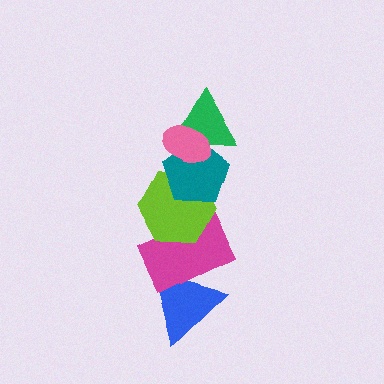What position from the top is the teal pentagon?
The teal pentagon is 3rd from the top.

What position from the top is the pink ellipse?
The pink ellipse is 1st from the top.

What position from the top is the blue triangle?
The blue triangle is 6th from the top.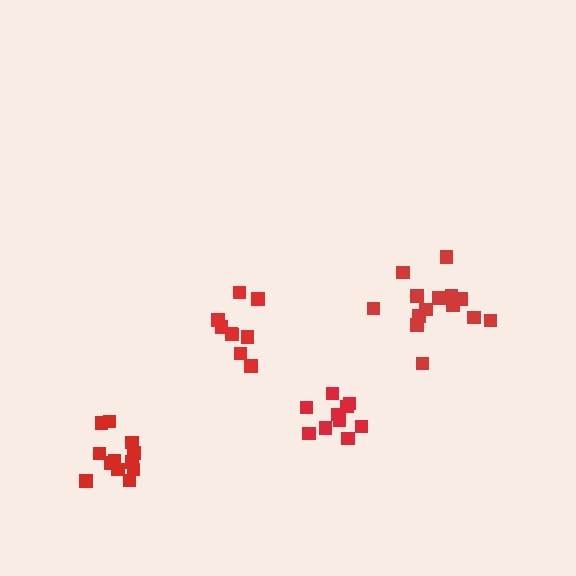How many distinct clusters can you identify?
There are 4 distinct clusters.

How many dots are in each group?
Group 1: 9 dots, Group 2: 10 dots, Group 3: 14 dots, Group 4: 12 dots (45 total).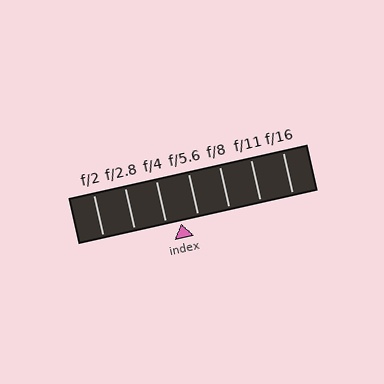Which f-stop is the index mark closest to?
The index mark is closest to f/4.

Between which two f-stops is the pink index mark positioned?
The index mark is between f/4 and f/5.6.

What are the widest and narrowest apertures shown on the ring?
The widest aperture shown is f/2 and the narrowest is f/16.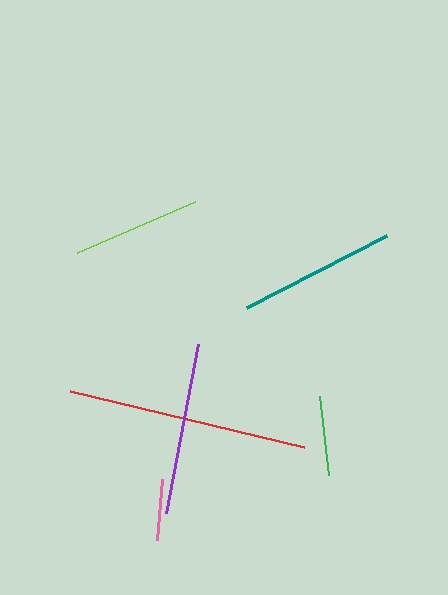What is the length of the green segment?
The green segment is approximately 79 pixels long.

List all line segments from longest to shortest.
From longest to shortest: red, purple, teal, lime, green, pink.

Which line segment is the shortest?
The pink line is the shortest at approximately 62 pixels.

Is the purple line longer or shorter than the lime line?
The purple line is longer than the lime line.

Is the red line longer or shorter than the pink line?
The red line is longer than the pink line.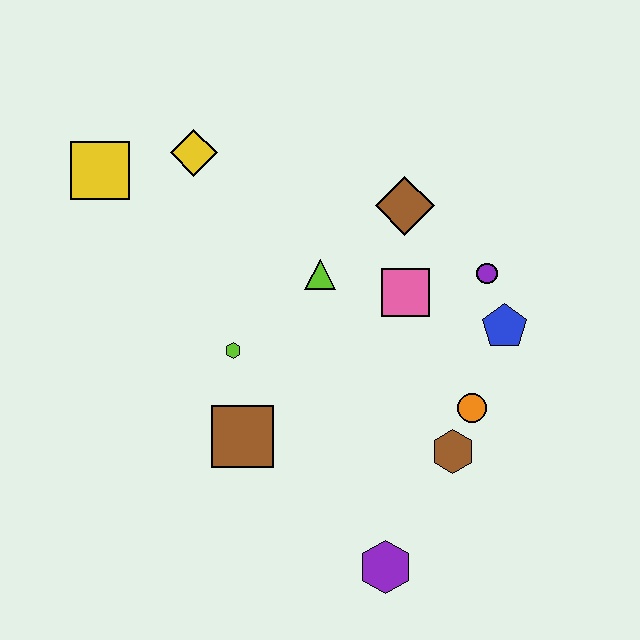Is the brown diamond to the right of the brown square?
Yes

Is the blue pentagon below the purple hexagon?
No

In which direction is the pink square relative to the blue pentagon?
The pink square is to the left of the blue pentagon.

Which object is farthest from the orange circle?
The yellow square is farthest from the orange circle.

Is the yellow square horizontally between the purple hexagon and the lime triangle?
No